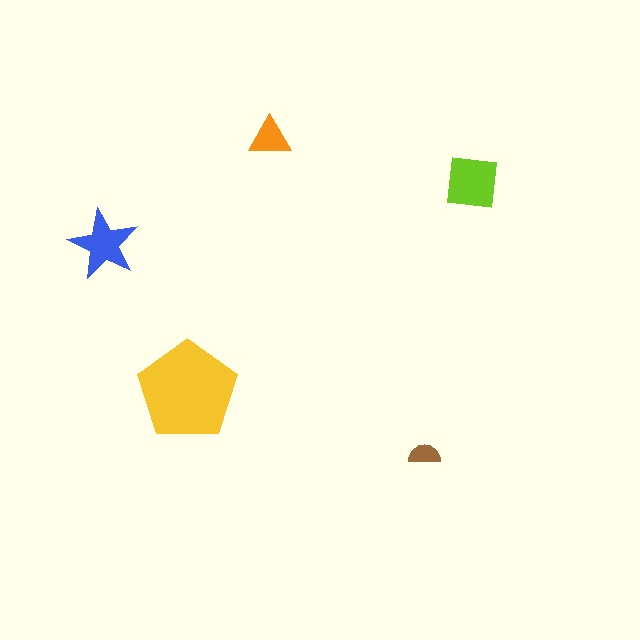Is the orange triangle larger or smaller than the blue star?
Smaller.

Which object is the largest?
The yellow pentagon.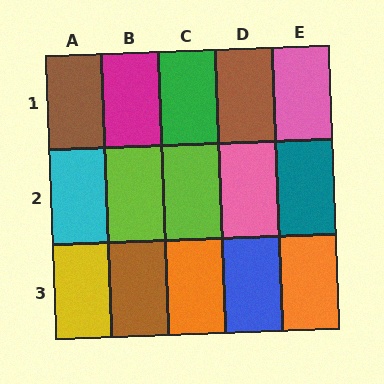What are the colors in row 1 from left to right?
Brown, magenta, green, brown, pink.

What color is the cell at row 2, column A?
Cyan.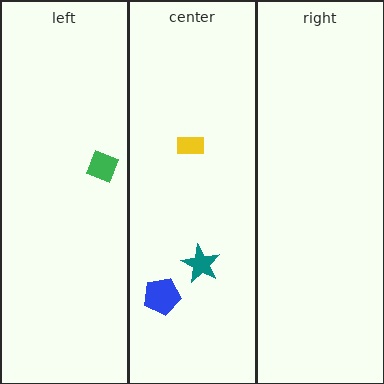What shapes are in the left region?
The green diamond.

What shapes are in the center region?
The yellow rectangle, the blue pentagon, the teal star.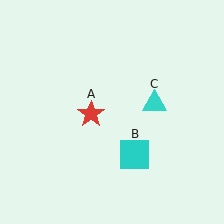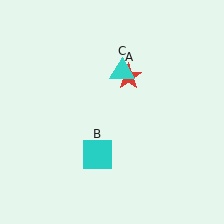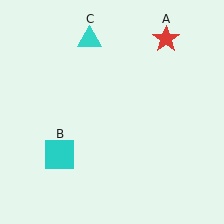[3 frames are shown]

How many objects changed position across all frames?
3 objects changed position: red star (object A), cyan square (object B), cyan triangle (object C).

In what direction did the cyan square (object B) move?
The cyan square (object B) moved left.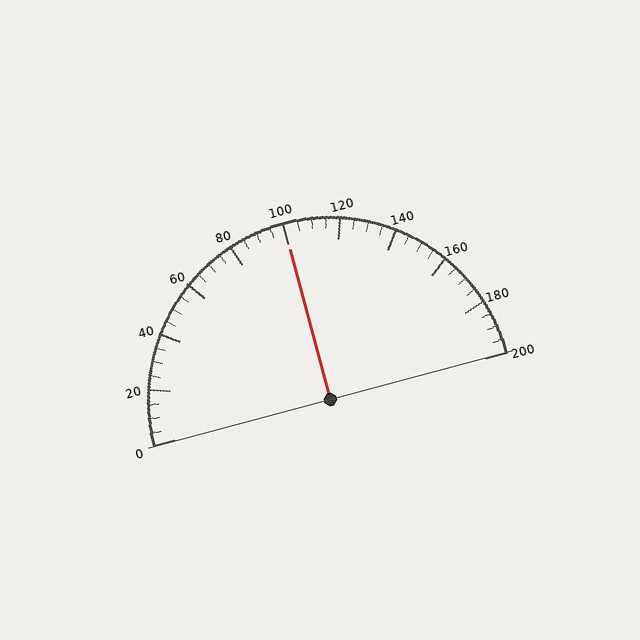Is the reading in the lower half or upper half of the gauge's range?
The reading is in the upper half of the range (0 to 200).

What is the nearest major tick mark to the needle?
The nearest major tick mark is 100.